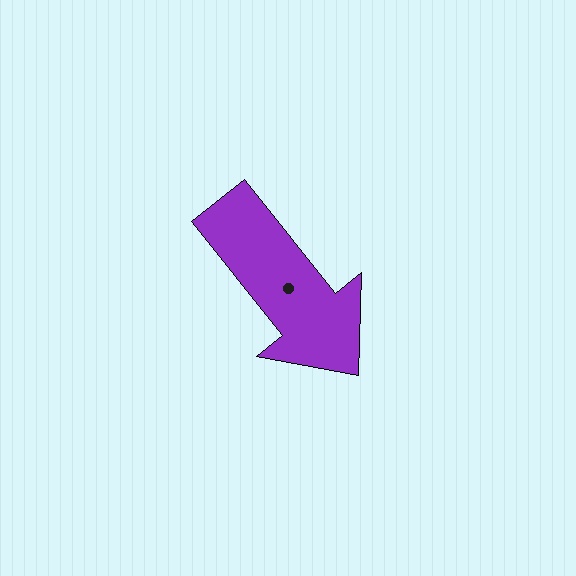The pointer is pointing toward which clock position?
Roughly 5 o'clock.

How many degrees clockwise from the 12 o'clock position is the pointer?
Approximately 141 degrees.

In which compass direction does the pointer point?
Southeast.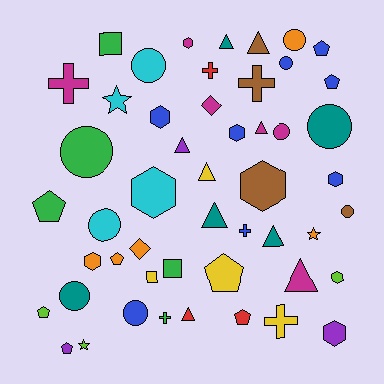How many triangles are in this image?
There are 9 triangles.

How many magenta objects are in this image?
There are 6 magenta objects.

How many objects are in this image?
There are 50 objects.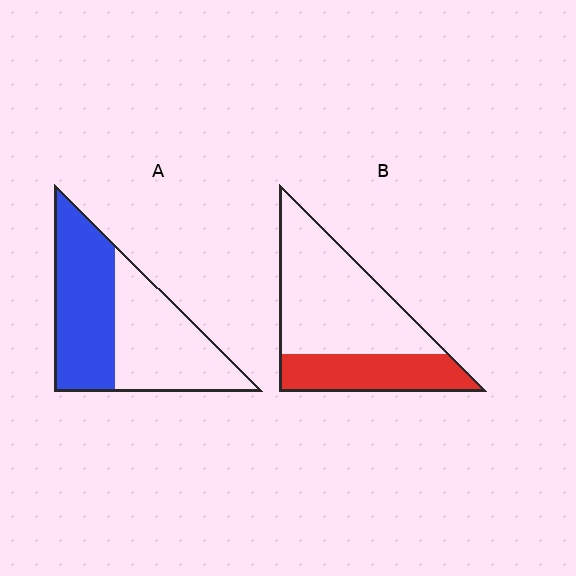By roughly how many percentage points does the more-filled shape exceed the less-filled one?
By roughly 15 percentage points (A over B).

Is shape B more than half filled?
No.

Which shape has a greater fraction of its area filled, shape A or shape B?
Shape A.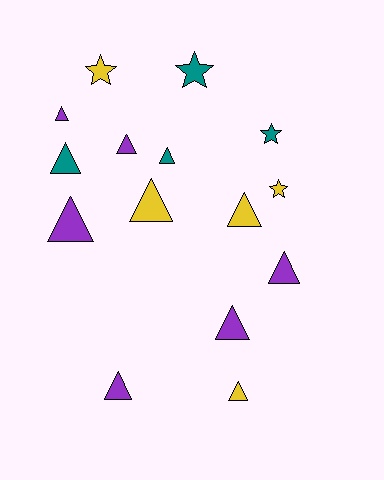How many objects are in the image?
There are 15 objects.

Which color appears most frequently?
Purple, with 6 objects.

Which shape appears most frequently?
Triangle, with 11 objects.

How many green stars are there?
There are no green stars.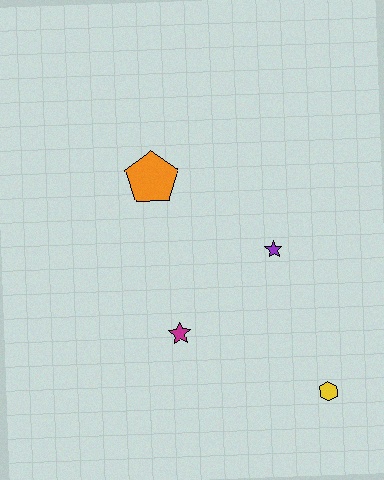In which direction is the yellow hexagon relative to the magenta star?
The yellow hexagon is to the right of the magenta star.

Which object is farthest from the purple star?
The yellow hexagon is farthest from the purple star.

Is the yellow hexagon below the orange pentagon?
Yes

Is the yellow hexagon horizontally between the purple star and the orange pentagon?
No